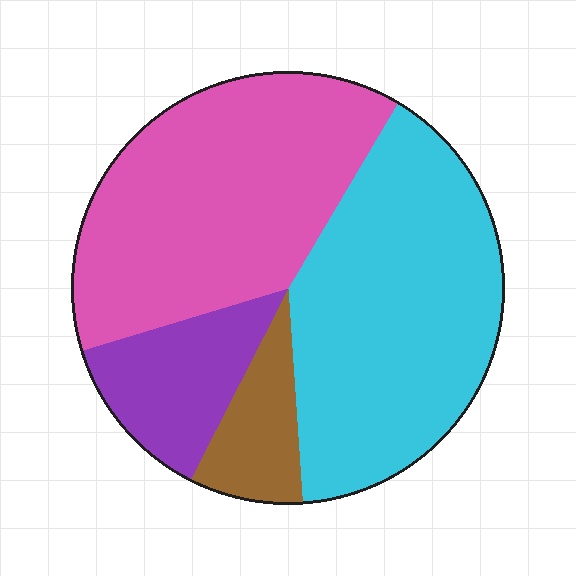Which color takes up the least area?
Brown, at roughly 10%.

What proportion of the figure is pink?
Pink covers about 40% of the figure.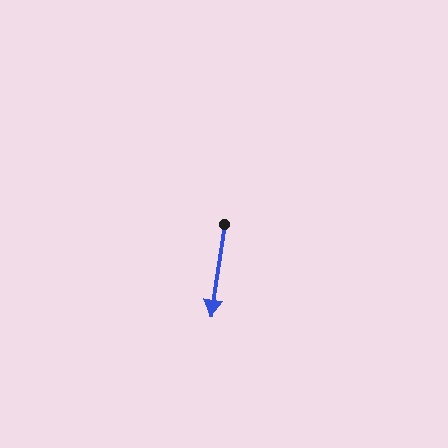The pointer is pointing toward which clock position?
Roughly 6 o'clock.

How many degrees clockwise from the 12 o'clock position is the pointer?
Approximately 188 degrees.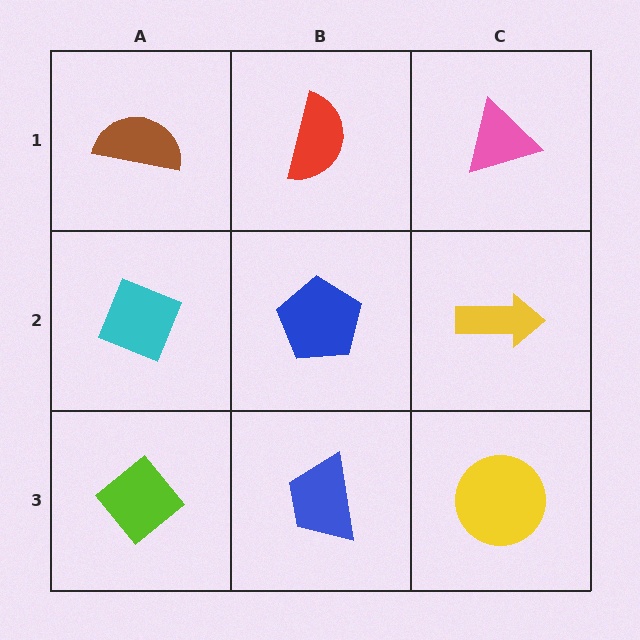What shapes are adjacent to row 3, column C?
A yellow arrow (row 2, column C), a blue trapezoid (row 3, column B).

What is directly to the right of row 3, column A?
A blue trapezoid.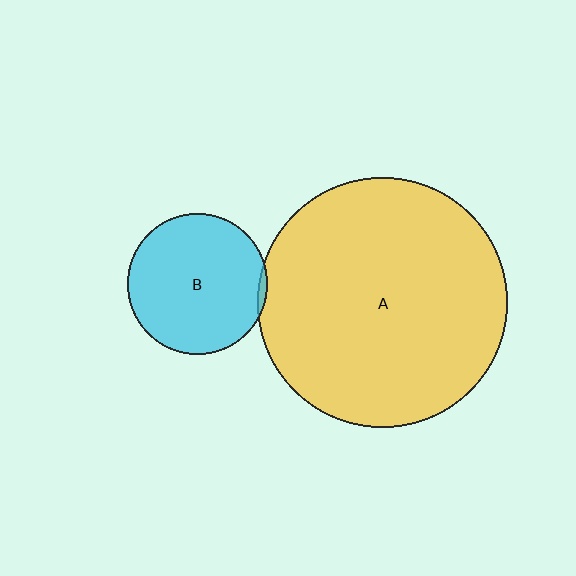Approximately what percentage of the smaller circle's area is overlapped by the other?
Approximately 5%.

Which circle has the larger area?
Circle A (yellow).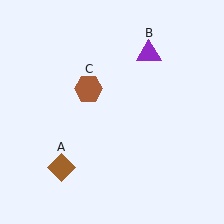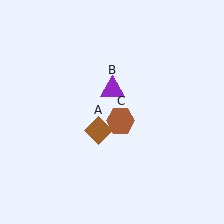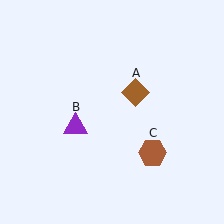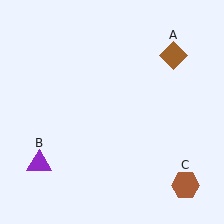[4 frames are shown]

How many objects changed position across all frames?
3 objects changed position: brown diamond (object A), purple triangle (object B), brown hexagon (object C).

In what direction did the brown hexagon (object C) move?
The brown hexagon (object C) moved down and to the right.